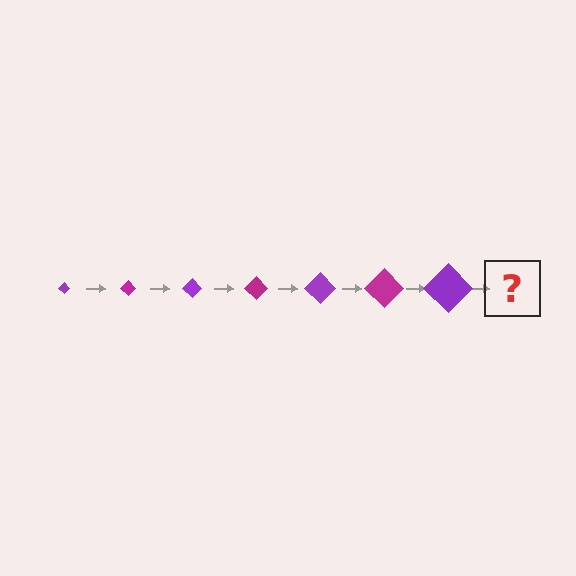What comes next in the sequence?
The next element should be a magenta diamond, larger than the previous one.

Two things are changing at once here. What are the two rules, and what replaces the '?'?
The two rules are that the diamond grows larger each step and the color cycles through purple and magenta. The '?' should be a magenta diamond, larger than the previous one.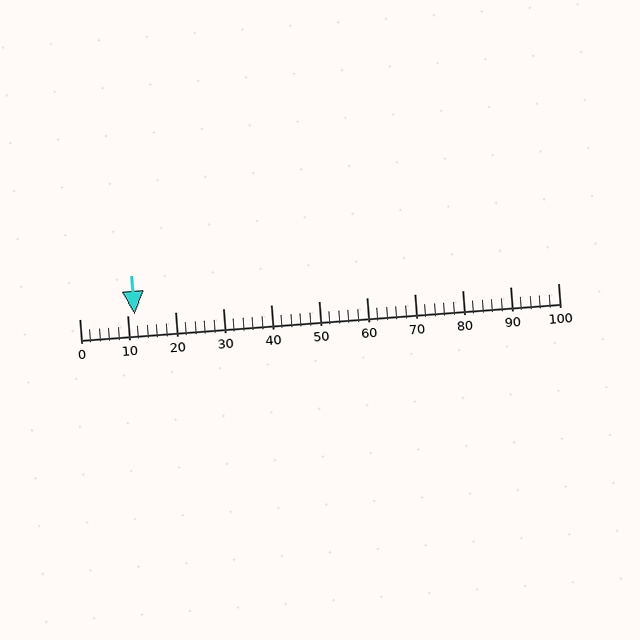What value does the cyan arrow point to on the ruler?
The cyan arrow points to approximately 12.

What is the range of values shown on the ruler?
The ruler shows values from 0 to 100.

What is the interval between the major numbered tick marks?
The major tick marks are spaced 10 units apart.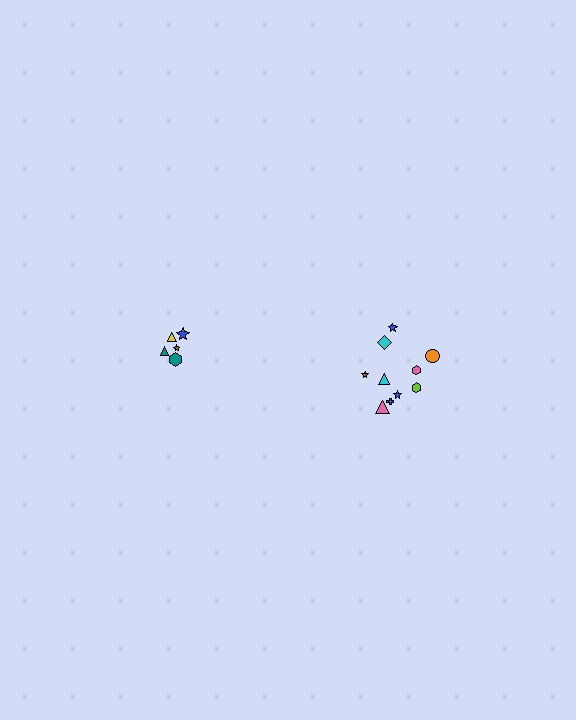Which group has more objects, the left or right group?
The right group.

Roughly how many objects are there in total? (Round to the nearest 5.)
Roughly 15 objects in total.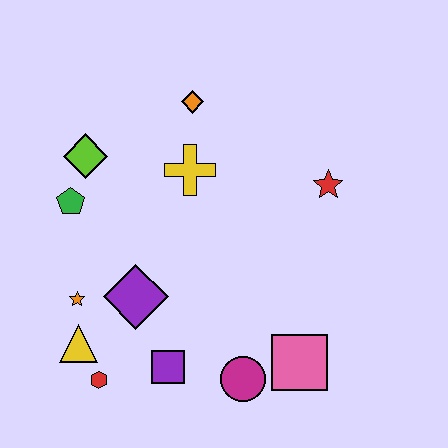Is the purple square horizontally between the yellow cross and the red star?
No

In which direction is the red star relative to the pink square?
The red star is above the pink square.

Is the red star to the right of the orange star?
Yes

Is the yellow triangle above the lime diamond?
No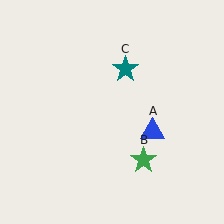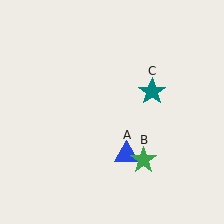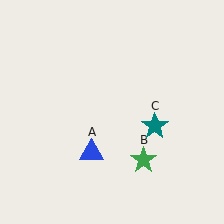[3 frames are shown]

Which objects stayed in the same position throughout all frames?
Green star (object B) remained stationary.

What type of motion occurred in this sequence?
The blue triangle (object A), teal star (object C) rotated clockwise around the center of the scene.